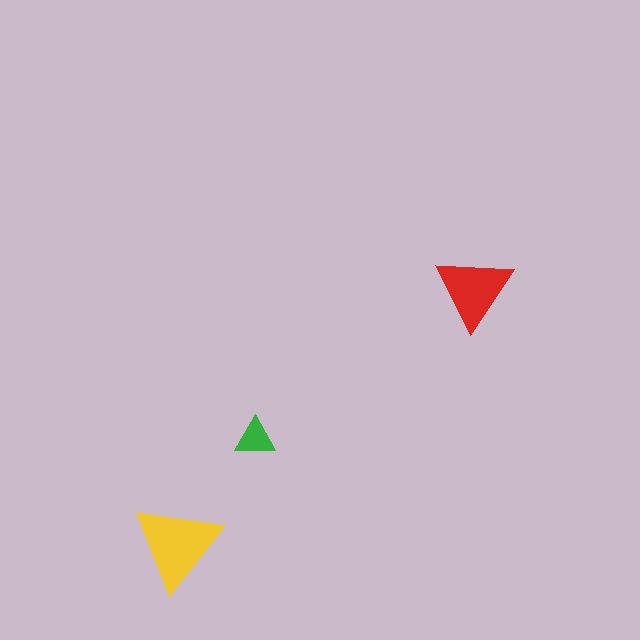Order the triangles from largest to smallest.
the yellow one, the red one, the green one.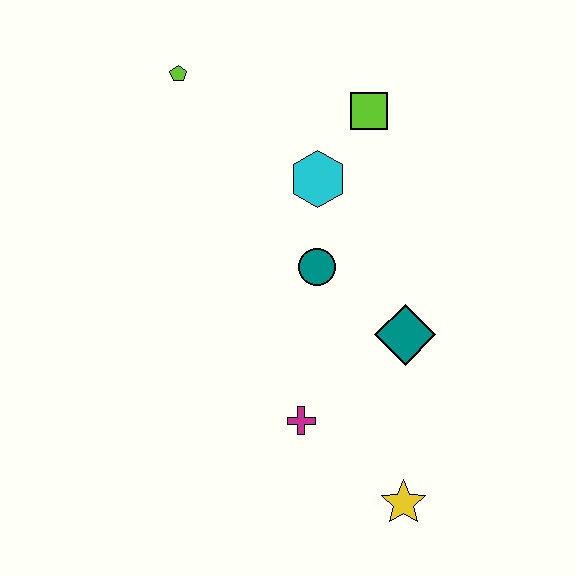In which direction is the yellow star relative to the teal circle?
The yellow star is below the teal circle.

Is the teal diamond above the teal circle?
No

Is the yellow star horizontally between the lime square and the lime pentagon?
No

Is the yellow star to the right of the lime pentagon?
Yes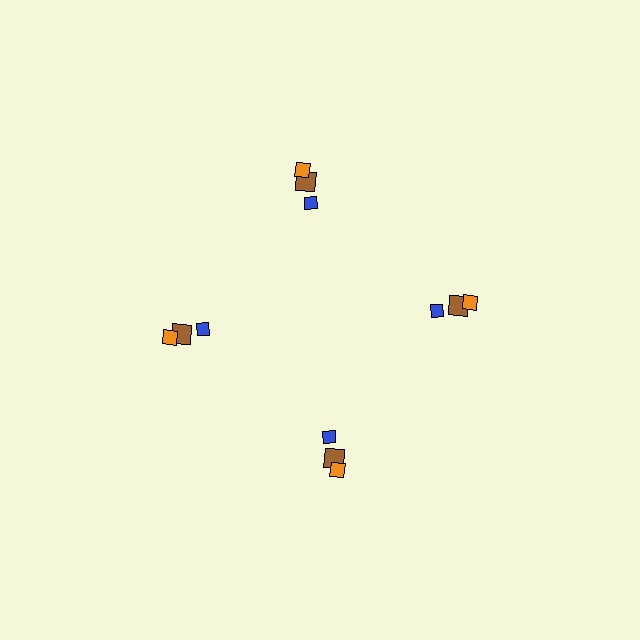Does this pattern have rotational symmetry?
Yes, this pattern has 4-fold rotational symmetry. It looks the same after rotating 90 degrees around the center.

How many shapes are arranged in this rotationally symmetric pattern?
There are 12 shapes, arranged in 4 groups of 3.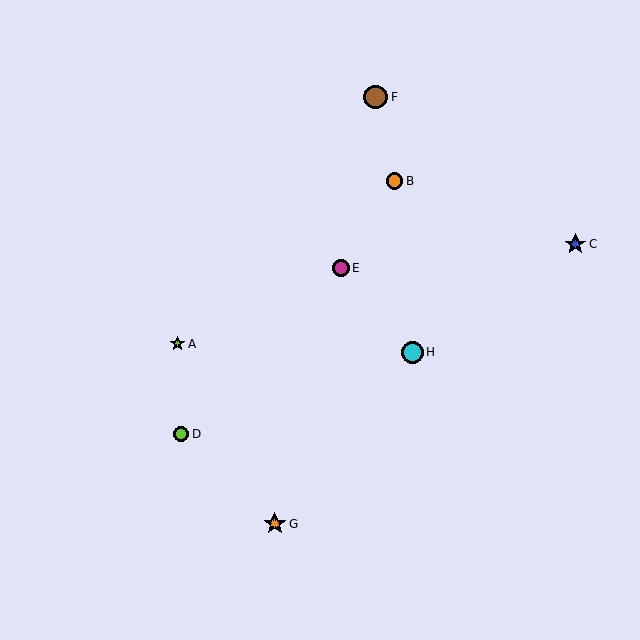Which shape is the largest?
The brown circle (labeled F) is the largest.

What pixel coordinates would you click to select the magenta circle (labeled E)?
Click at (341, 268) to select the magenta circle E.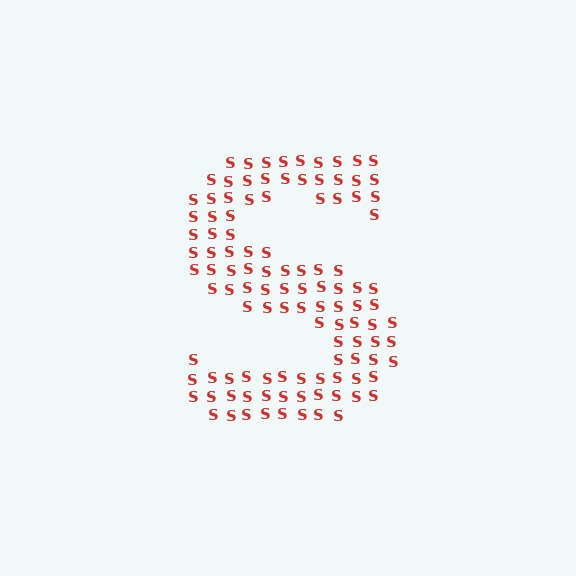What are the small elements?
The small elements are letter S's.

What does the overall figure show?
The overall figure shows the letter S.